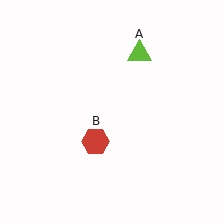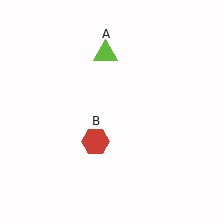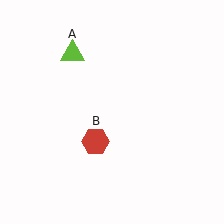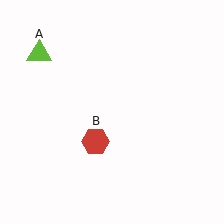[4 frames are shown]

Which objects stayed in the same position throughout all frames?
Red hexagon (object B) remained stationary.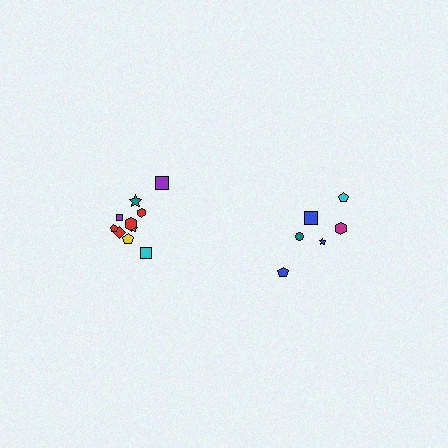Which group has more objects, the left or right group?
The left group.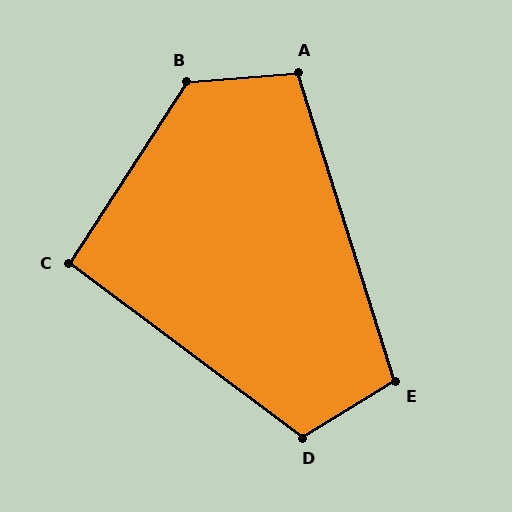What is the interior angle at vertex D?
Approximately 112 degrees (obtuse).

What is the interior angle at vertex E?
Approximately 104 degrees (obtuse).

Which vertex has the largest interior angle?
B, at approximately 127 degrees.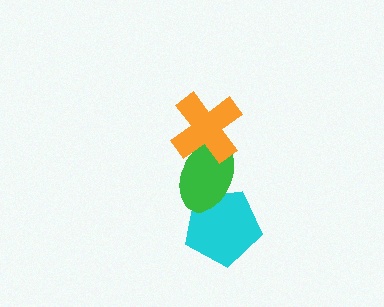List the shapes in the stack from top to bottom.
From top to bottom: the orange cross, the green ellipse, the cyan pentagon.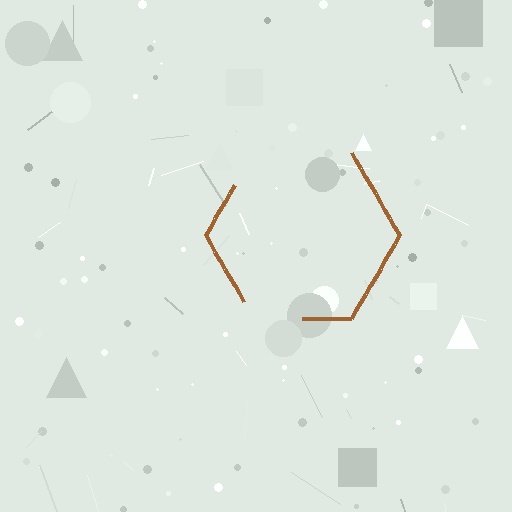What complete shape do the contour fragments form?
The contour fragments form a hexagon.